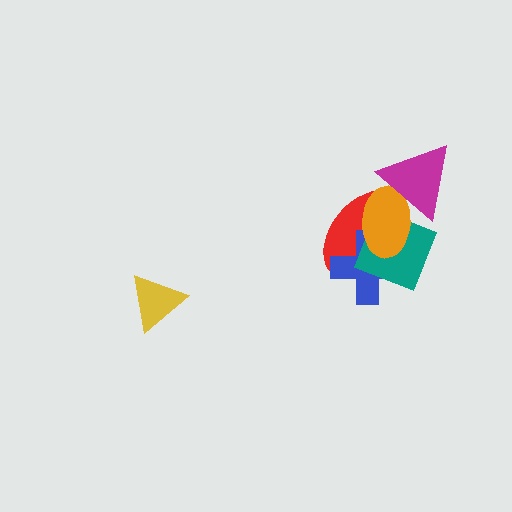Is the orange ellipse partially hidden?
Yes, it is partially covered by another shape.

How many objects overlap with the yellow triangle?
0 objects overlap with the yellow triangle.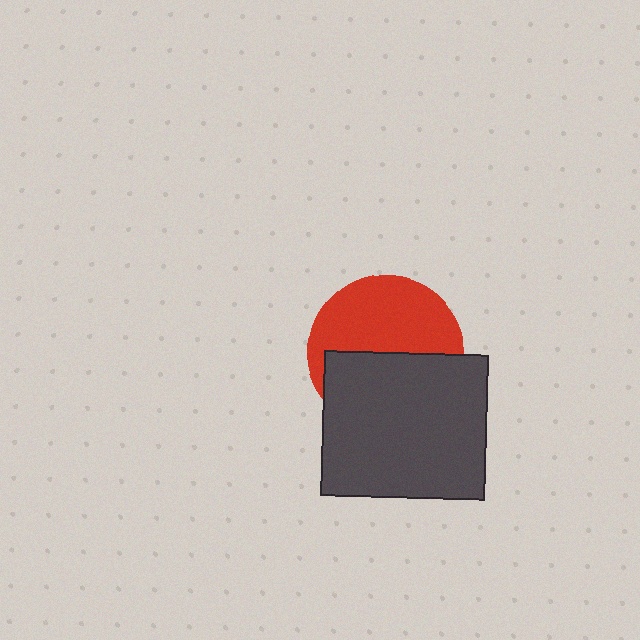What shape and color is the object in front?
The object in front is a dark gray rectangle.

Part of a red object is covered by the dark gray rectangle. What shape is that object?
It is a circle.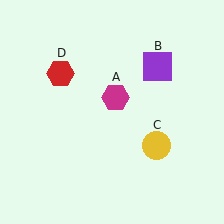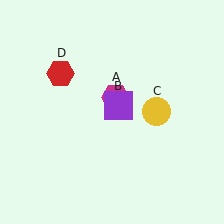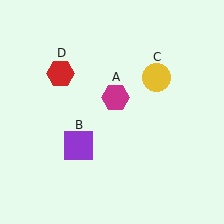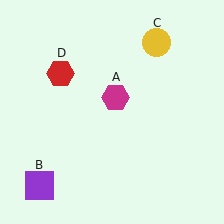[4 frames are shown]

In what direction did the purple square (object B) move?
The purple square (object B) moved down and to the left.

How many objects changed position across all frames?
2 objects changed position: purple square (object B), yellow circle (object C).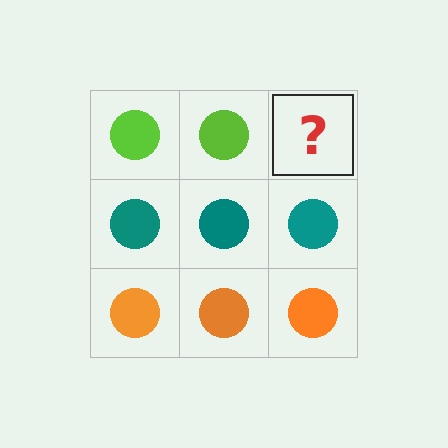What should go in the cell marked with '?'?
The missing cell should contain a lime circle.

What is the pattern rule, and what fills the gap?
The rule is that each row has a consistent color. The gap should be filled with a lime circle.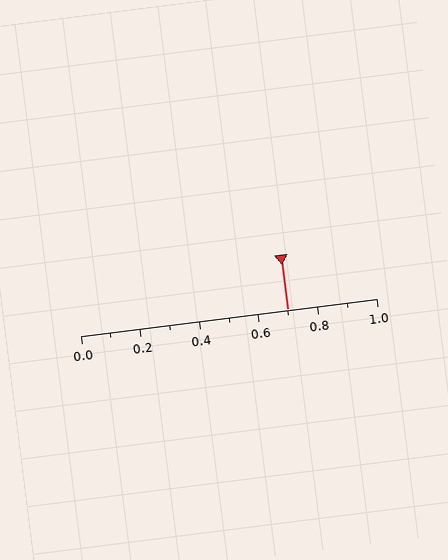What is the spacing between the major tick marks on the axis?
The major ticks are spaced 0.2 apart.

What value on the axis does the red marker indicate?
The marker indicates approximately 0.7.